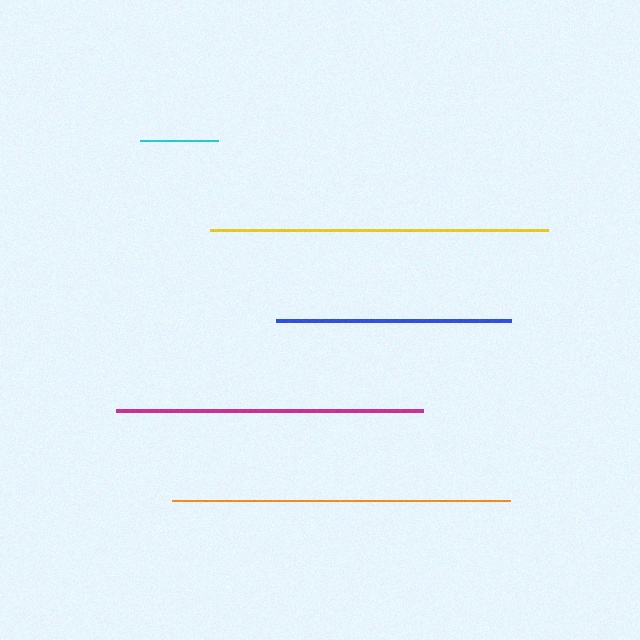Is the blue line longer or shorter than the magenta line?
The magenta line is longer than the blue line.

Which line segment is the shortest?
The cyan line is the shortest at approximately 77 pixels.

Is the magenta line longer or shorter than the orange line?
The orange line is longer than the magenta line.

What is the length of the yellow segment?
The yellow segment is approximately 338 pixels long.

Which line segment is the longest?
The yellow line is the longest at approximately 338 pixels.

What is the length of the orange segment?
The orange segment is approximately 338 pixels long.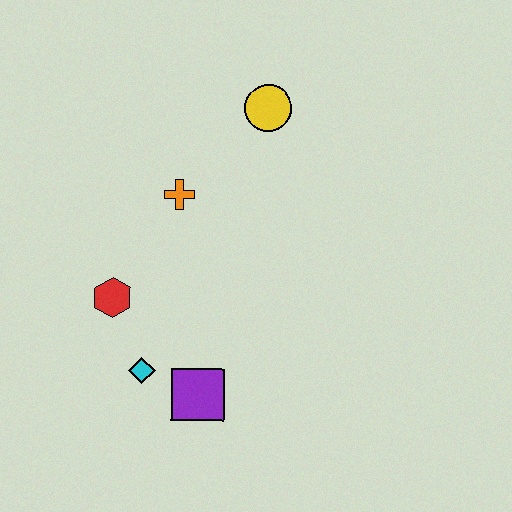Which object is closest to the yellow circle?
The orange cross is closest to the yellow circle.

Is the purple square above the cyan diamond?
No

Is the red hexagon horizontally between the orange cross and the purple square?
No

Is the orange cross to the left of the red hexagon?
No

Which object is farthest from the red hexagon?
The yellow circle is farthest from the red hexagon.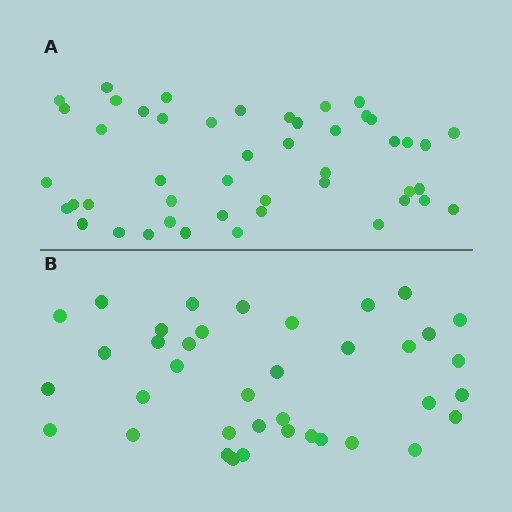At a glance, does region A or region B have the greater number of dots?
Region A (the top region) has more dots.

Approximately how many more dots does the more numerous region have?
Region A has roughly 8 or so more dots than region B.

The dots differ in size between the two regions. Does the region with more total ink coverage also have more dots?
No. Region B has more total ink coverage because its dots are larger, but region A actually contains more individual dots. Total area can be misleading — the number of items is what matters here.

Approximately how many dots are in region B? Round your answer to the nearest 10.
About 40 dots. (The exact count is 38, which rounds to 40.)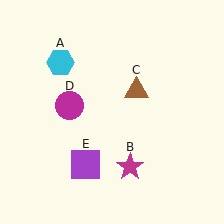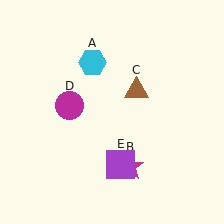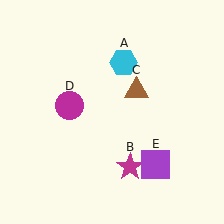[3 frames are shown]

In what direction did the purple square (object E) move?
The purple square (object E) moved right.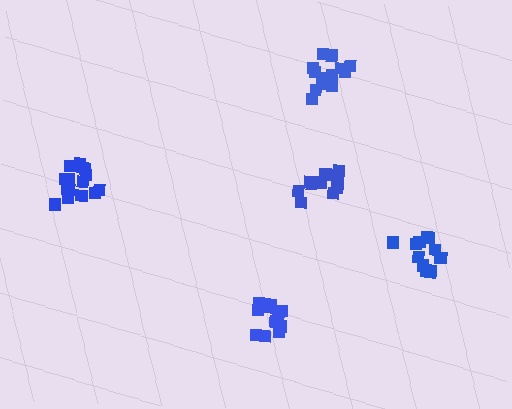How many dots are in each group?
Group 1: 12 dots, Group 2: 11 dots, Group 3: 17 dots, Group 4: 15 dots, Group 5: 14 dots (69 total).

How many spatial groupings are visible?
There are 5 spatial groupings.